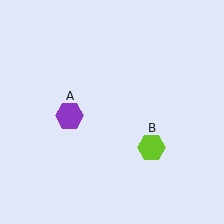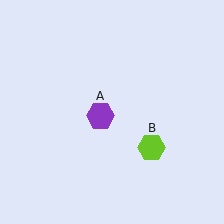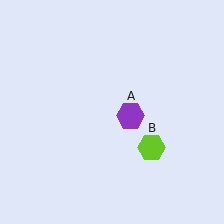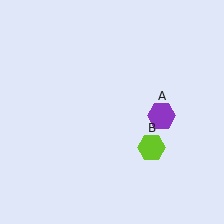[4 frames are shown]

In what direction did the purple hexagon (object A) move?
The purple hexagon (object A) moved right.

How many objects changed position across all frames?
1 object changed position: purple hexagon (object A).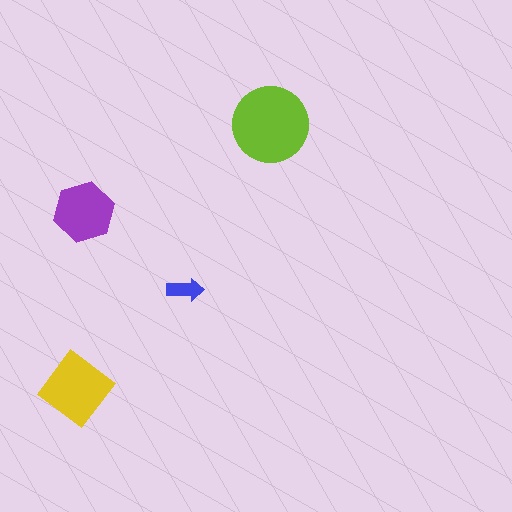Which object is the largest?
The lime circle.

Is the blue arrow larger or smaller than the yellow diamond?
Smaller.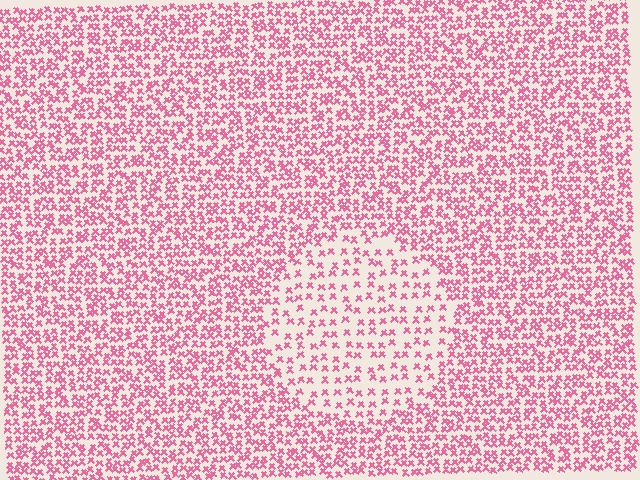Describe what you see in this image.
The image contains small pink elements arranged at two different densities. A circle-shaped region is visible where the elements are less densely packed than the surrounding area.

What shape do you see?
I see a circle.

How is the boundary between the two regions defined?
The boundary is defined by a change in element density (approximately 2.0x ratio). All elements are the same color, size, and shape.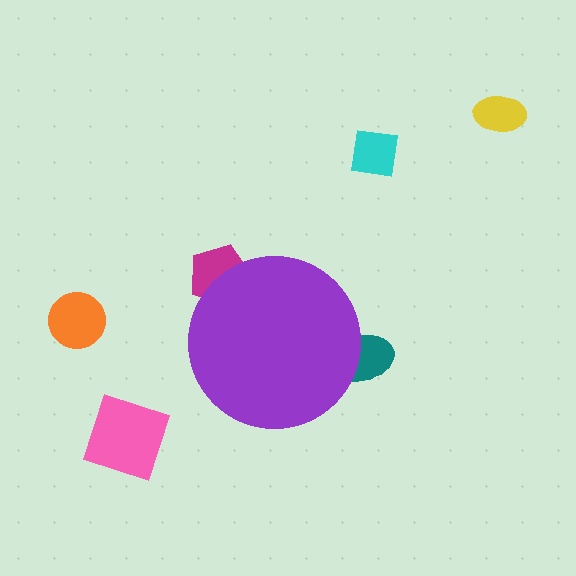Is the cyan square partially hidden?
No, the cyan square is fully visible.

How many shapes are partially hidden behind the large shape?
2 shapes are partially hidden.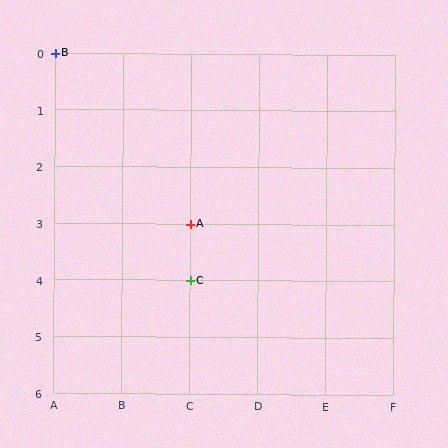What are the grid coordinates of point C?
Point C is at grid coordinates (C, 4).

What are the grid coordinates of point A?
Point A is at grid coordinates (C, 3).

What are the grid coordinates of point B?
Point B is at grid coordinates (A, 0).